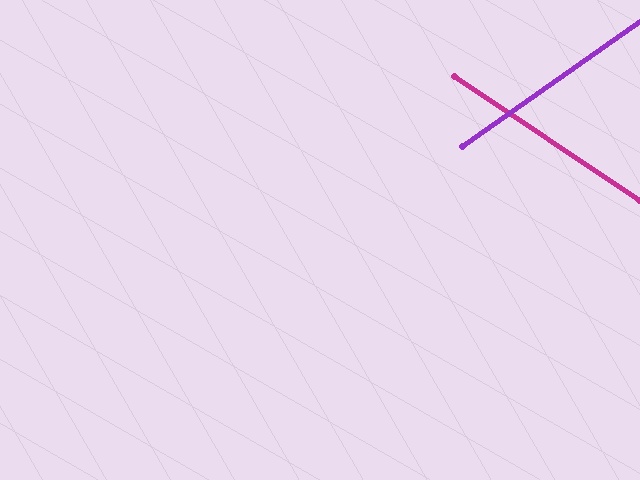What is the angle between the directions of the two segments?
Approximately 69 degrees.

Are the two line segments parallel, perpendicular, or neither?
Neither parallel nor perpendicular — they differ by about 69°.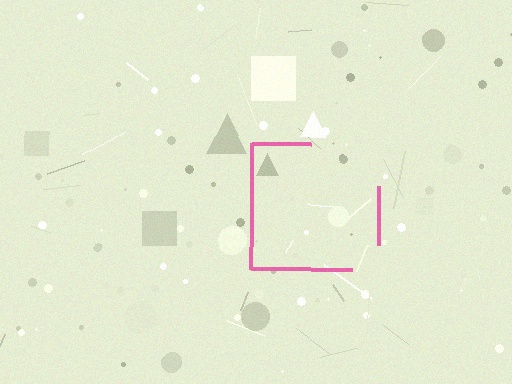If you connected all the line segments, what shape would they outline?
They would outline a square.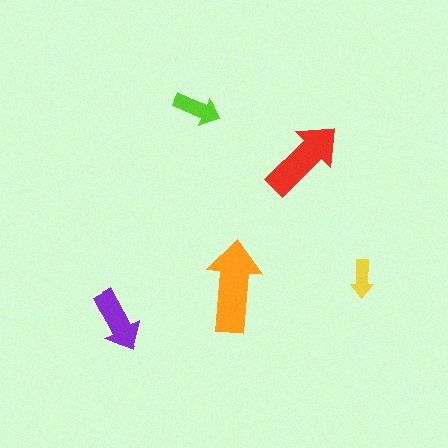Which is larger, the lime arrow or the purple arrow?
The purple one.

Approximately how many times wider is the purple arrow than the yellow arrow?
About 1.5 times wider.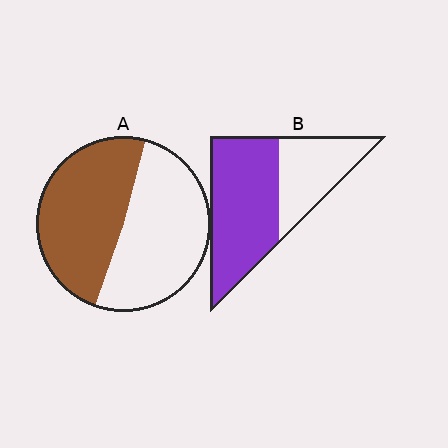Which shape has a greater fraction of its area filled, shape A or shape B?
Shape B.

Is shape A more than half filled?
Roughly half.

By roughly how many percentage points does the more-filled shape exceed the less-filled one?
By roughly 15 percentage points (B over A).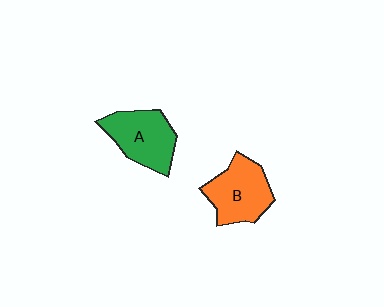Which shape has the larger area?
Shape B (orange).